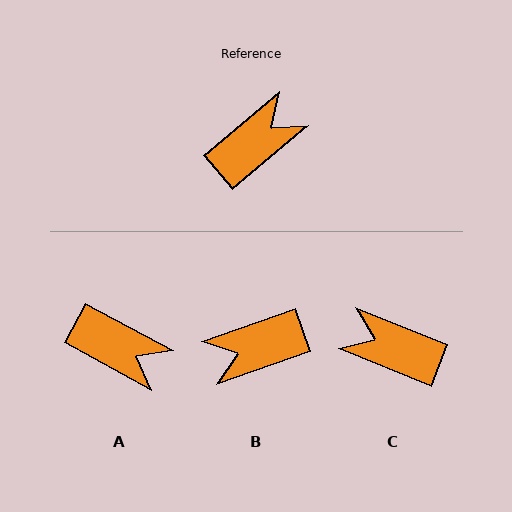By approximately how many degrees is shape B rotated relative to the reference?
Approximately 159 degrees counter-clockwise.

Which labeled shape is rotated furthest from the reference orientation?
B, about 159 degrees away.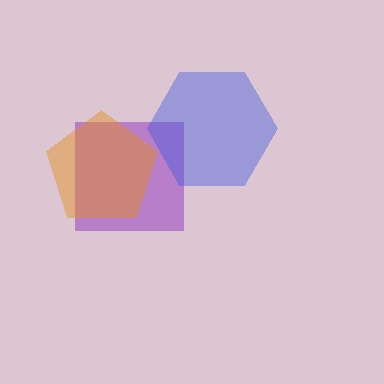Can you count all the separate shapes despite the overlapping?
Yes, there are 3 separate shapes.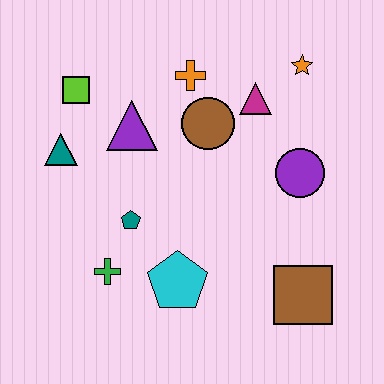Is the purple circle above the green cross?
Yes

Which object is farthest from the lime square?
The brown square is farthest from the lime square.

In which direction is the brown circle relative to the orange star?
The brown circle is to the left of the orange star.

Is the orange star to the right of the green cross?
Yes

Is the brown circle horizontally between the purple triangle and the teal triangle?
No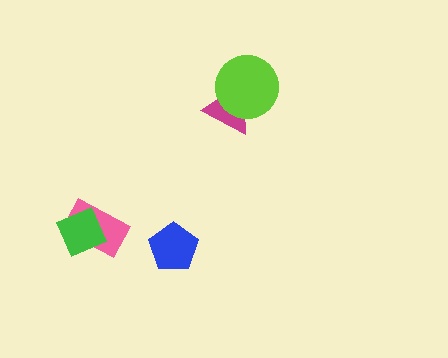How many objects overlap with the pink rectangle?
1 object overlaps with the pink rectangle.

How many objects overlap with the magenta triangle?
1 object overlaps with the magenta triangle.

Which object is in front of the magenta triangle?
The lime circle is in front of the magenta triangle.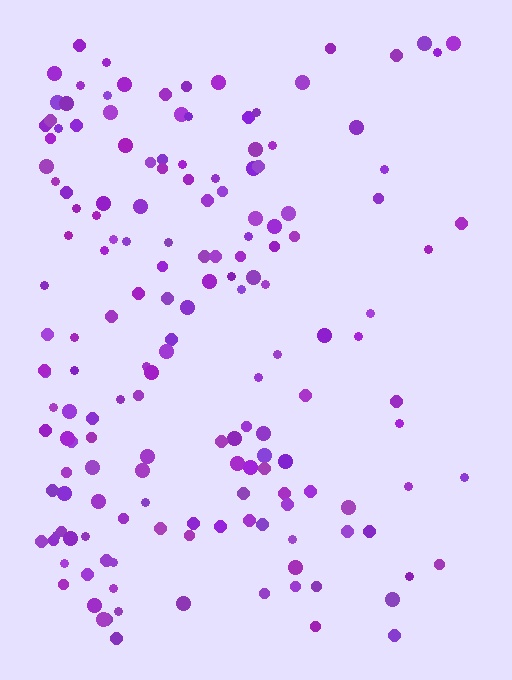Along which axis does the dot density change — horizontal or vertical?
Horizontal.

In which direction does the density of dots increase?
From right to left, with the left side densest.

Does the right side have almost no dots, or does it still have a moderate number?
Still a moderate number, just noticeably fewer than the left.